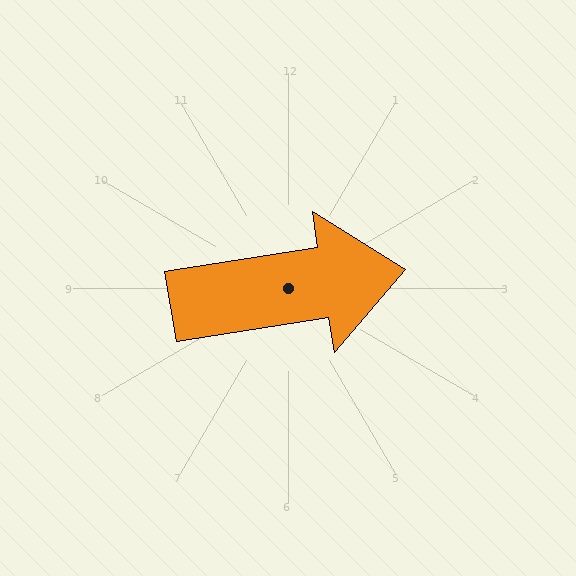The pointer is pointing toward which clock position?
Roughly 3 o'clock.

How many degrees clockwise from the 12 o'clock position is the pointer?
Approximately 81 degrees.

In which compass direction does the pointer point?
East.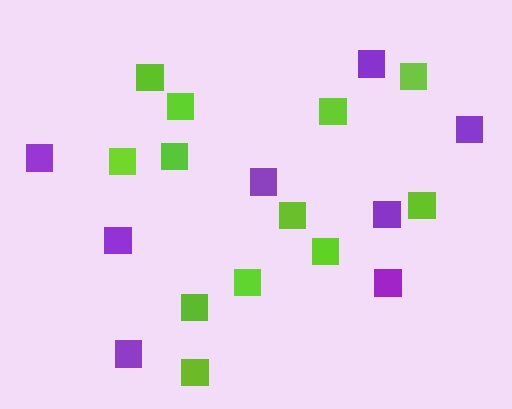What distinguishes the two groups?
There are 2 groups: one group of purple squares (8) and one group of lime squares (12).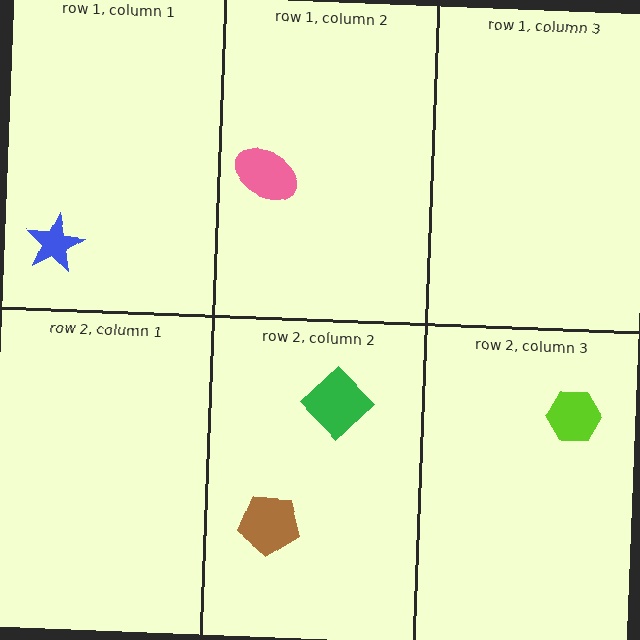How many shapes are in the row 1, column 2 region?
1.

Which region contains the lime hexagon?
The row 2, column 3 region.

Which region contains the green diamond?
The row 2, column 2 region.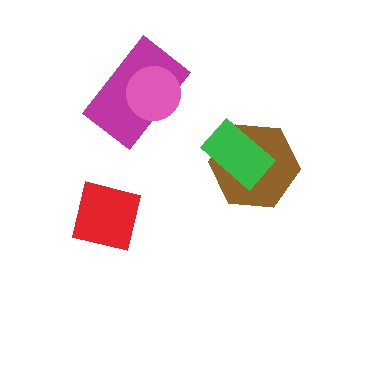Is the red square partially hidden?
No, no other shape covers it.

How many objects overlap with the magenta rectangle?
1 object overlaps with the magenta rectangle.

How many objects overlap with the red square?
0 objects overlap with the red square.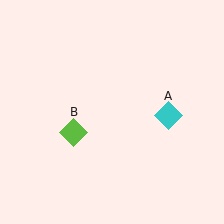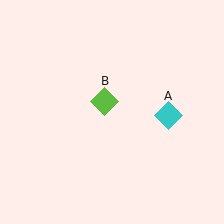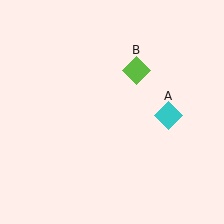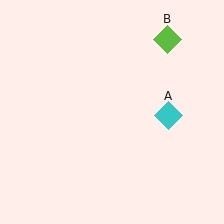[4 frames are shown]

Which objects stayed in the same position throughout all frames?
Cyan diamond (object A) remained stationary.